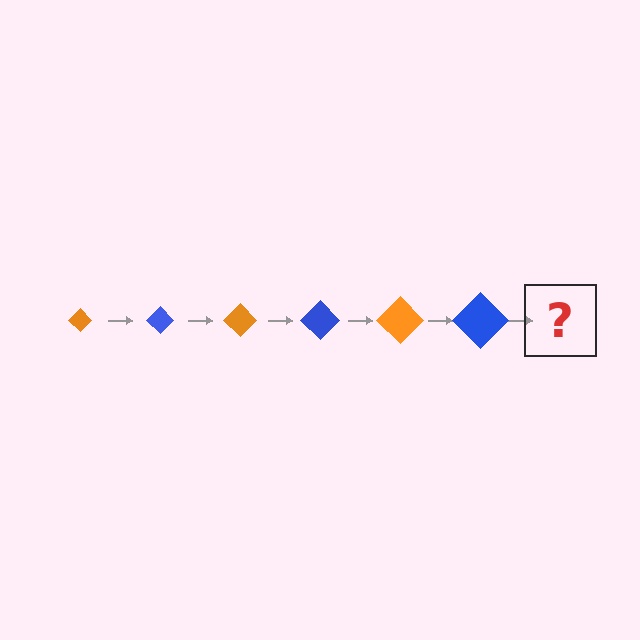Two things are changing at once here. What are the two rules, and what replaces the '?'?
The two rules are that the diamond grows larger each step and the color cycles through orange and blue. The '?' should be an orange diamond, larger than the previous one.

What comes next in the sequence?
The next element should be an orange diamond, larger than the previous one.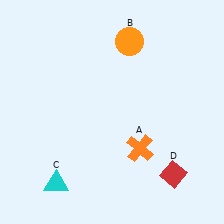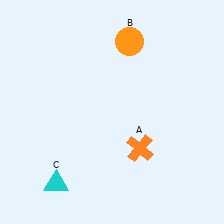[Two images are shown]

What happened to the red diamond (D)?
The red diamond (D) was removed in Image 2. It was in the bottom-right area of Image 1.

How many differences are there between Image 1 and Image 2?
There is 1 difference between the two images.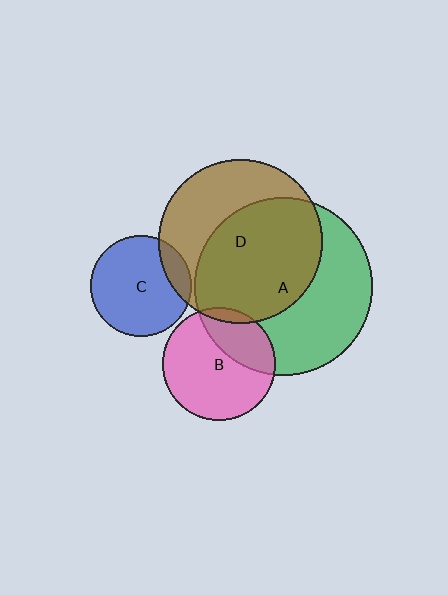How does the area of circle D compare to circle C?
Approximately 2.6 times.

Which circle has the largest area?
Circle A (green).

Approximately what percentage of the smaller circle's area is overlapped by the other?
Approximately 15%.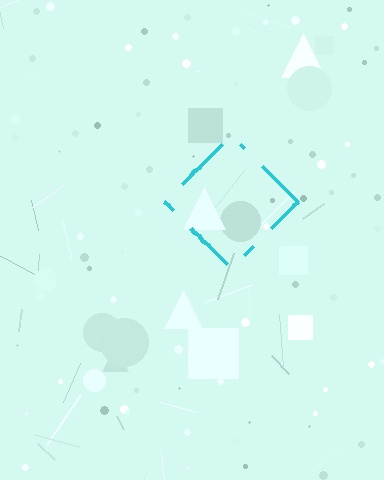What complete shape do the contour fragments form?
The contour fragments form a diamond.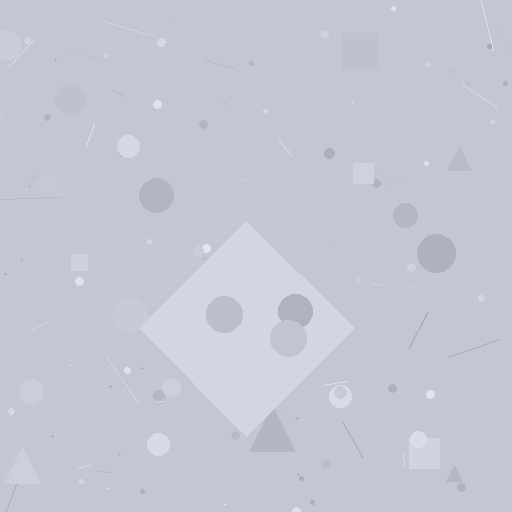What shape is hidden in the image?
A diamond is hidden in the image.